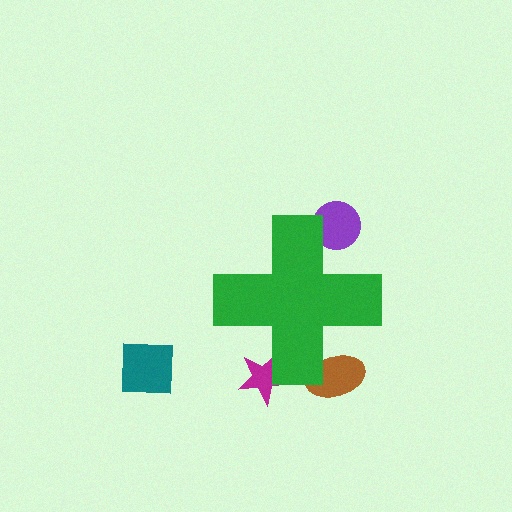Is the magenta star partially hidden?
Yes, the magenta star is partially hidden behind the green cross.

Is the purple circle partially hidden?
Yes, the purple circle is partially hidden behind the green cross.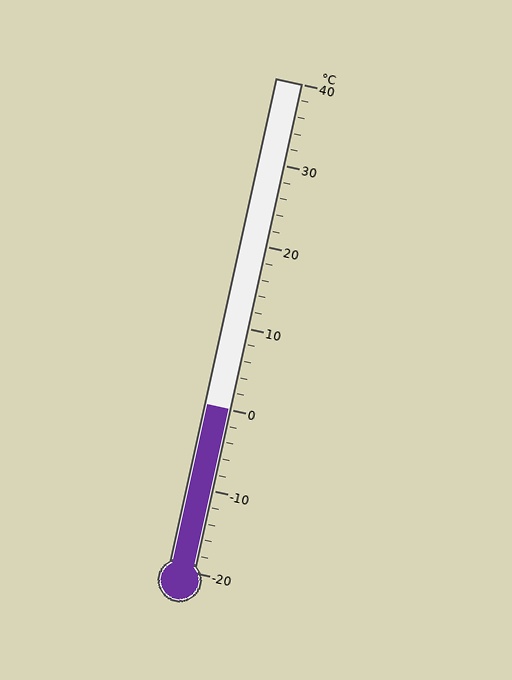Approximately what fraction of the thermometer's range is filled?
The thermometer is filled to approximately 35% of its range.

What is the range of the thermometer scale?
The thermometer scale ranges from -20°C to 40°C.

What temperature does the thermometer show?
The thermometer shows approximately 0°C.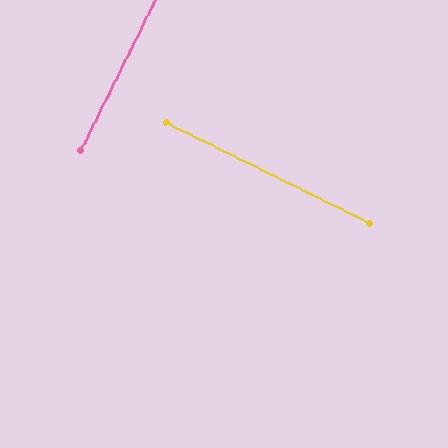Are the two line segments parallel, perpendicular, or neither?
Perpendicular — they meet at approximately 90°.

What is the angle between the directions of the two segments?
Approximately 90 degrees.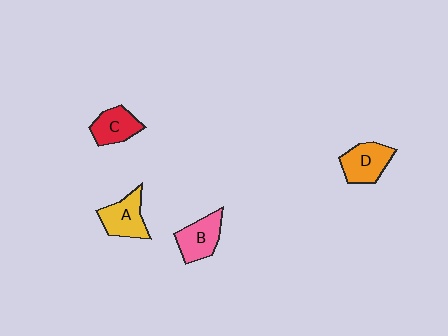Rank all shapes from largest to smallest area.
From largest to smallest: D (orange), A (yellow), B (pink), C (red).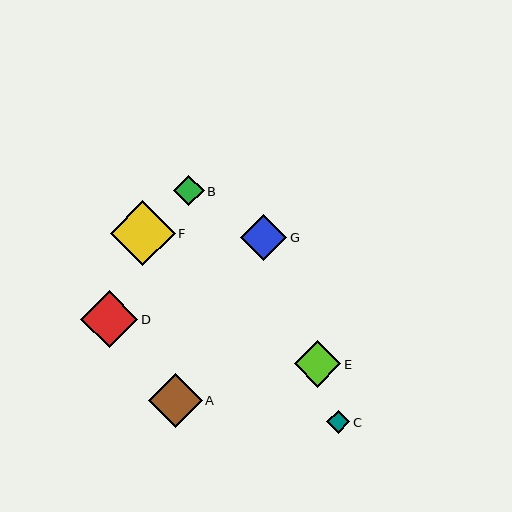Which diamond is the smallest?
Diamond C is the smallest with a size of approximately 23 pixels.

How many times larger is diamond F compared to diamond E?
Diamond F is approximately 1.4 times the size of diamond E.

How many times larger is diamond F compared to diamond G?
Diamond F is approximately 1.4 times the size of diamond G.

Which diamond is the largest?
Diamond F is the largest with a size of approximately 65 pixels.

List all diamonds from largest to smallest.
From largest to smallest: F, D, A, E, G, B, C.